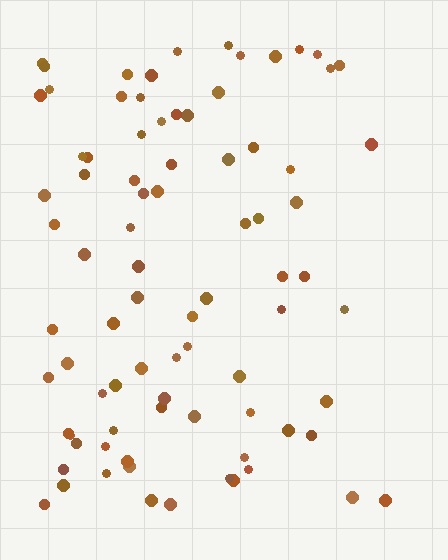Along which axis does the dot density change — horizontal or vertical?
Horizontal.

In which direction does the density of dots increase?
From right to left, with the left side densest.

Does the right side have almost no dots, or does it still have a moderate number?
Still a moderate number, just noticeably fewer than the left.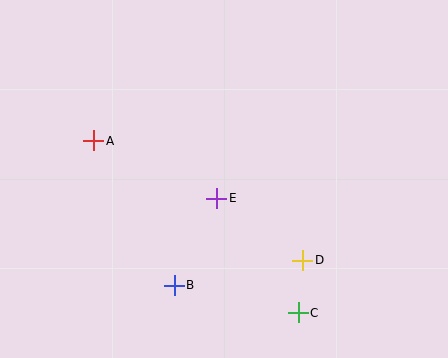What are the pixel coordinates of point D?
Point D is at (303, 260).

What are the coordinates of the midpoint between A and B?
The midpoint between A and B is at (134, 213).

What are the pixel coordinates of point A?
Point A is at (94, 141).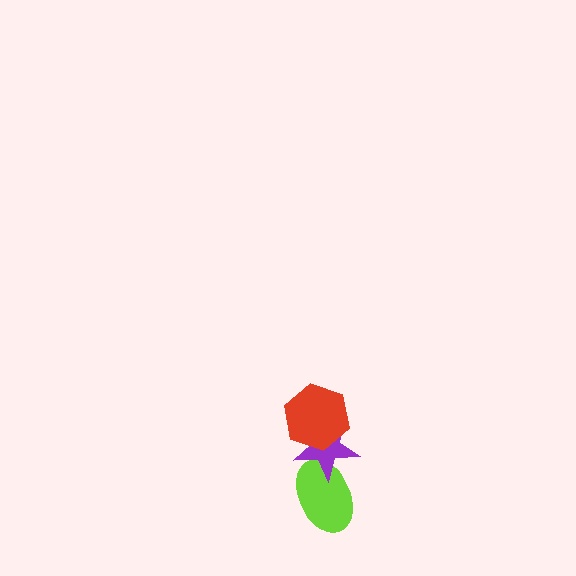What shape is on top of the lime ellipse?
The purple star is on top of the lime ellipse.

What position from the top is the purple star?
The purple star is 2nd from the top.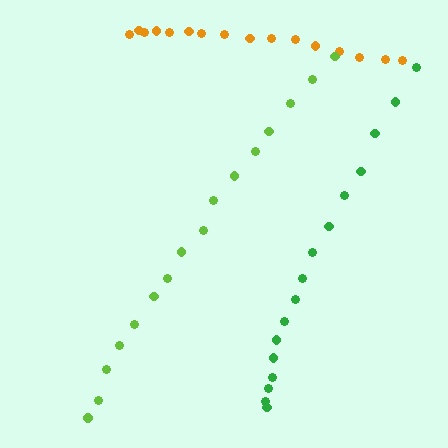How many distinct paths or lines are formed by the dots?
There are 3 distinct paths.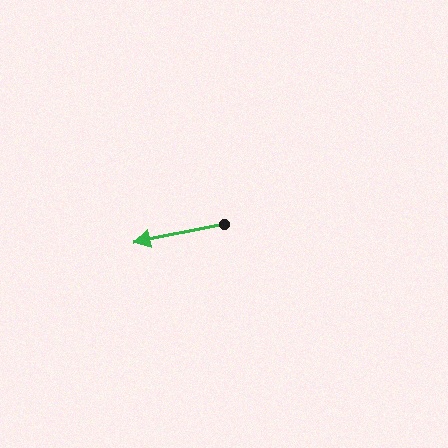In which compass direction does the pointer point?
West.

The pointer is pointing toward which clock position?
Roughly 9 o'clock.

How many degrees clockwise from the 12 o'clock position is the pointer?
Approximately 259 degrees.